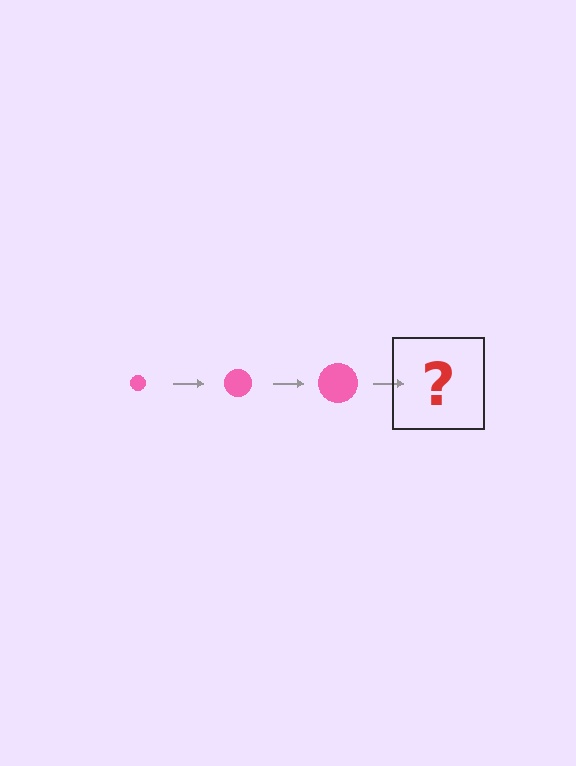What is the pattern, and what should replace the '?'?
The pattern is that the circle gets progressively larger each step. The '?' should be a pink circle, larger than the previous one.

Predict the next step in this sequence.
The next step is a pink circle, larger than the previous one.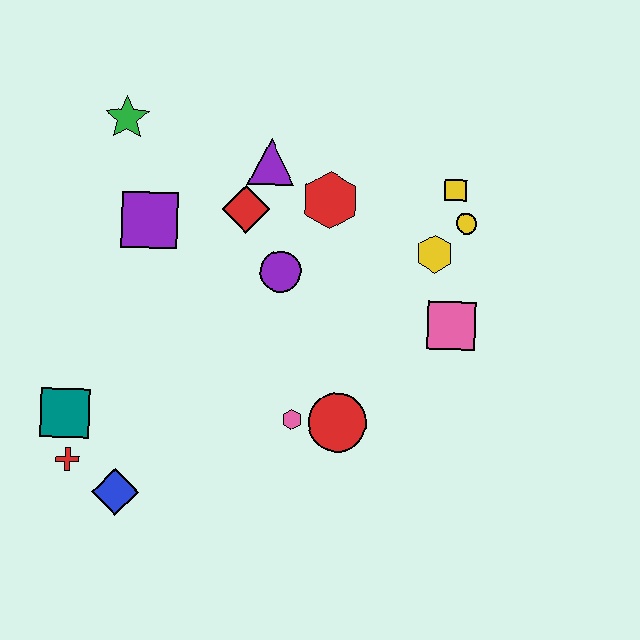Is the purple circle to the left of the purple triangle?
No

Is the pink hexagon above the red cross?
Yes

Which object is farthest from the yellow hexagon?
The red cross is farthest from the yellow hexagon.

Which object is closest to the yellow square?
The yellow circle is closest to the yellow square.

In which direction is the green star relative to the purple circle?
The green star is to the left of the purple circle.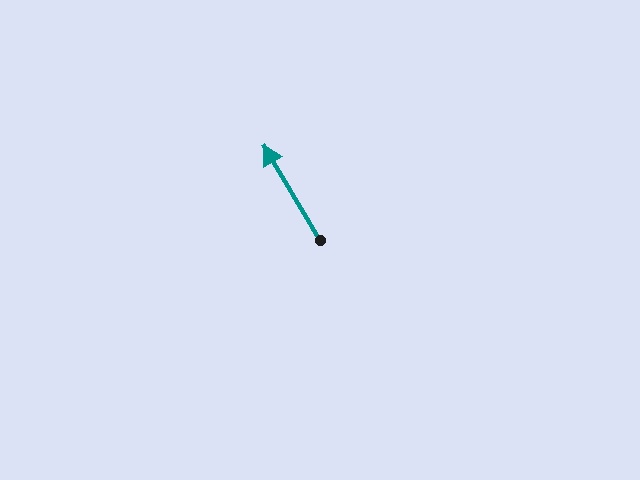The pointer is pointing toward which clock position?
Roughly 11 o'clock.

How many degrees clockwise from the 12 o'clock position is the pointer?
Approximately 329 degrees.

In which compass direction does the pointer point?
Northwest.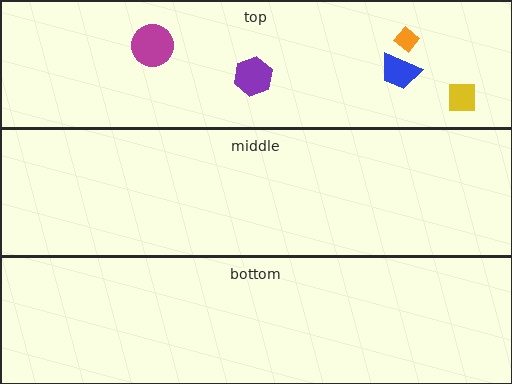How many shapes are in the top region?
5.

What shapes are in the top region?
The blue trapezoid, the orange diamond, the yellow square, the purple hexagon, the magenta circle.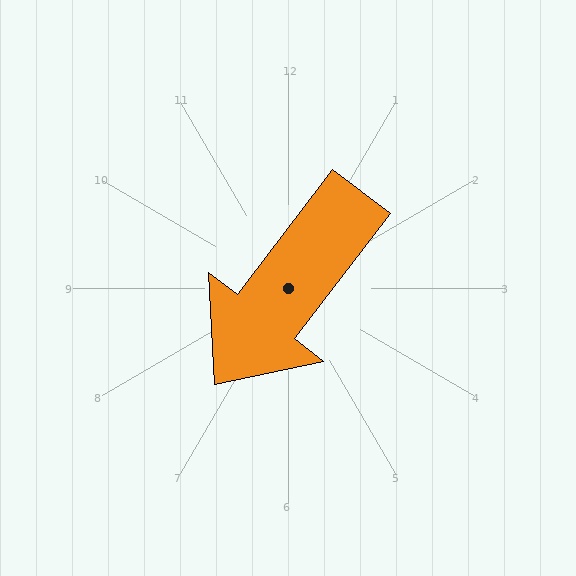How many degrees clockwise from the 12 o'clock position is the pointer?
Approximately 217 degrees.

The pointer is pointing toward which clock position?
Roughly 7 o'clock.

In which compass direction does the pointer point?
Southwest.